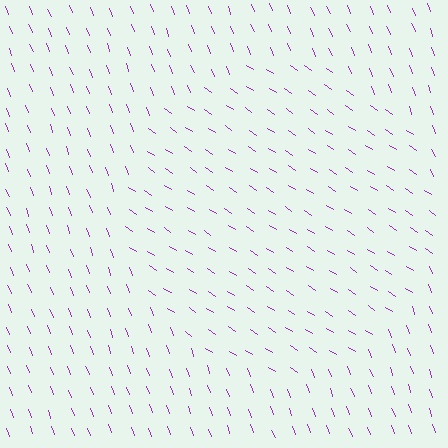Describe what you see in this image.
The image is filled with small purple line segments. A circle region in the image has lines oriented differently from the surrounding lines, creating a visible texture boundary.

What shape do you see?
I see a circle.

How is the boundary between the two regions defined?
The boundary is defined purely by a change in line orientation (approximately 36 degrees difference). All lines are the same color and thickness.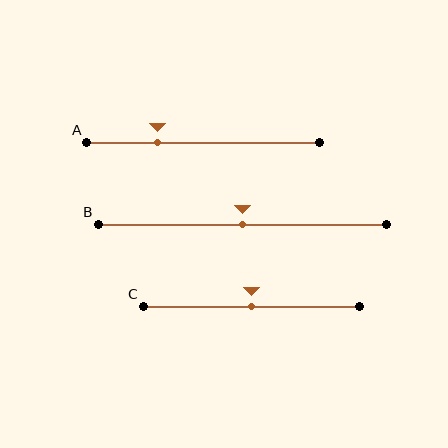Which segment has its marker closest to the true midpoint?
Segment B has its marker closest to the true midpoint.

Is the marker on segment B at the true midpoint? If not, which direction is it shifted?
Yes, the marker on segment B is at the true midpoint.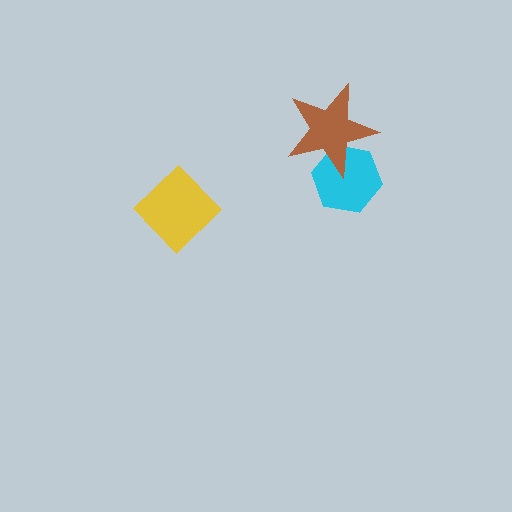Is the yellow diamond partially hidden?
No, no other shape covers it.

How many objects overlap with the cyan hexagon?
1 object overlaps with the cyan hexagon.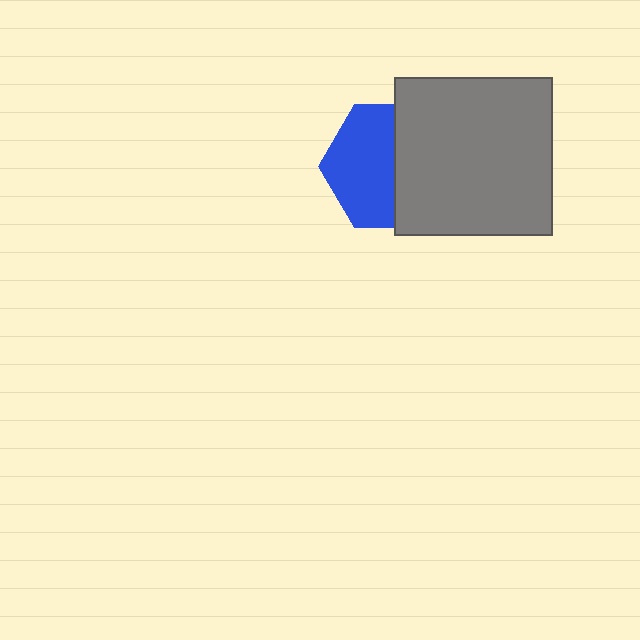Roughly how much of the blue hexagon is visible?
About half of it is visible (roughly 53%).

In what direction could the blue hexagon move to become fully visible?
The blue hexagon could move left. That would shift it out from behind the gray square entirely.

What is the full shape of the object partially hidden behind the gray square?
The partially hidden object is a blue hexagon.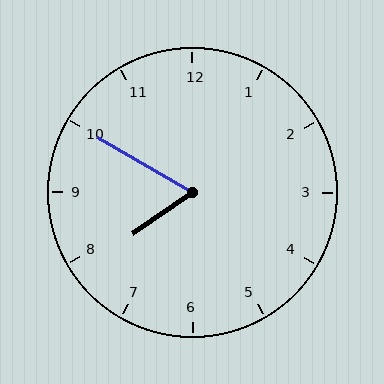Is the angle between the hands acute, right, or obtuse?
It is acute.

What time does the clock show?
7:50.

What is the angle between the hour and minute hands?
Approximately 65 degrees.